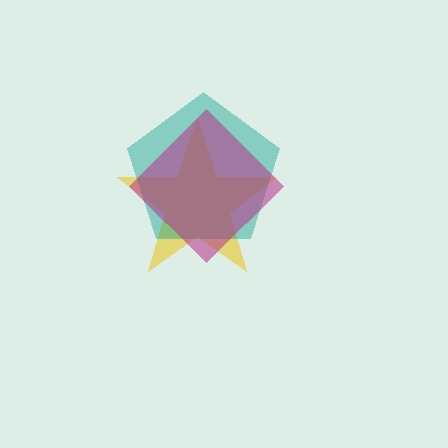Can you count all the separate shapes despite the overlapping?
Yes, there are 3 separate shapes.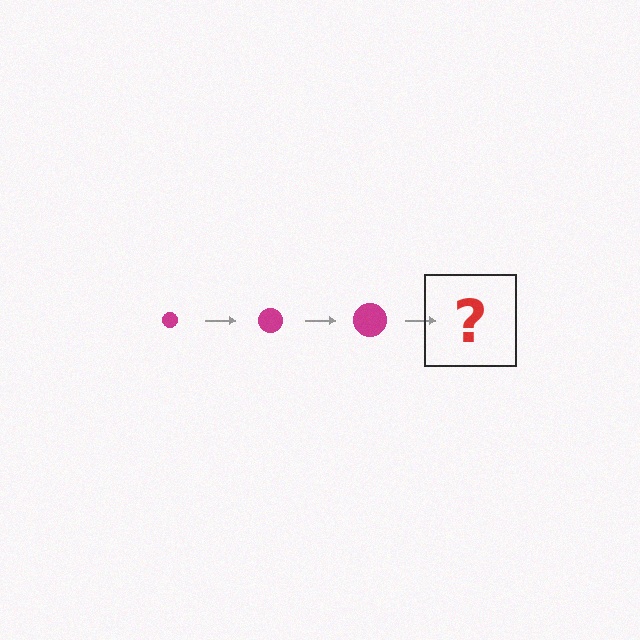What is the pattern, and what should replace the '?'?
The pattern is that the circle gets progressively larger each step. The '?' should be a magenta circle, larger than the previous one.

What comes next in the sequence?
The next element should be a magenta circle, larger than the previous one.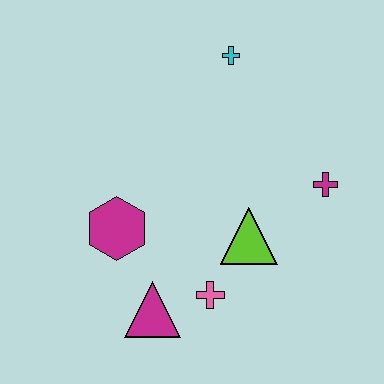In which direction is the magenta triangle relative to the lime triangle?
The magenta triangle is to the left of the lime triangle.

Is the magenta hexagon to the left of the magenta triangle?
Yes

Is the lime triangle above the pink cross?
Yes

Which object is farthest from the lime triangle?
The cyan cross is farthest from the lime triangle.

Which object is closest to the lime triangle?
The pink cross is closest to the lime triangle.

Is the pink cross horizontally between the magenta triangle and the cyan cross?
Yes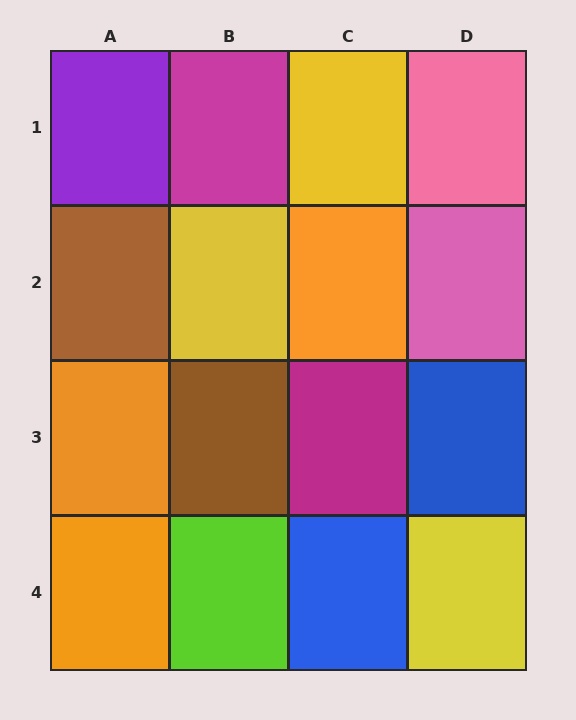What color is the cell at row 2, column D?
Pink.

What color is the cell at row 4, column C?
Blue.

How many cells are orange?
3 cells are orange.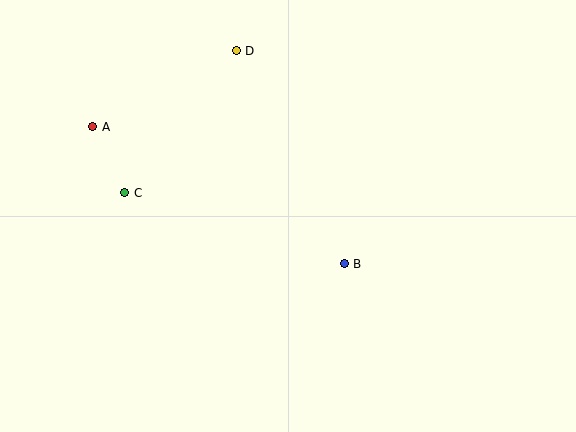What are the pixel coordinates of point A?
Point A is at (93, 127).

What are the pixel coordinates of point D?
Point D is at (236, 51).